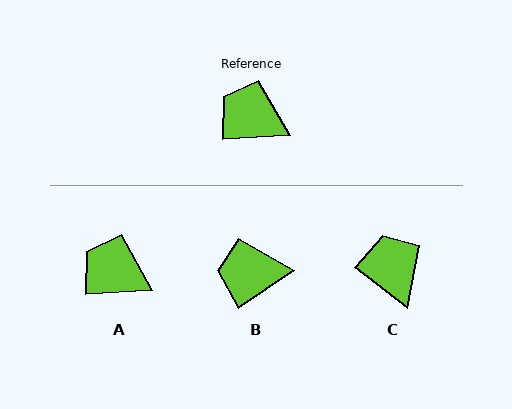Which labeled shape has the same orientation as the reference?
A.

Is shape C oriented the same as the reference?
No, it is off by about 41 degrees.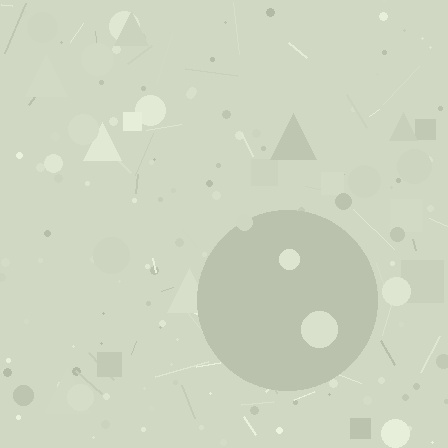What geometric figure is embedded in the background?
A circle is embedded in the background.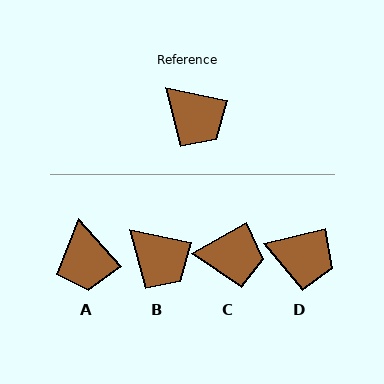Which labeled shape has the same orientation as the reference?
B.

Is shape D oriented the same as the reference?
No, it is off by about 25 degrees.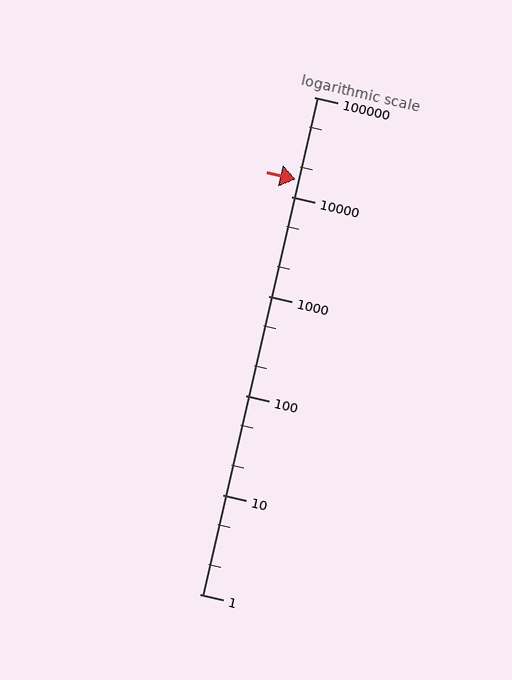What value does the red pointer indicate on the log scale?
The pointer indicates approximately 15000.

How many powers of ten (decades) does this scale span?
The scale spans 5 decades, from 1 to 100000.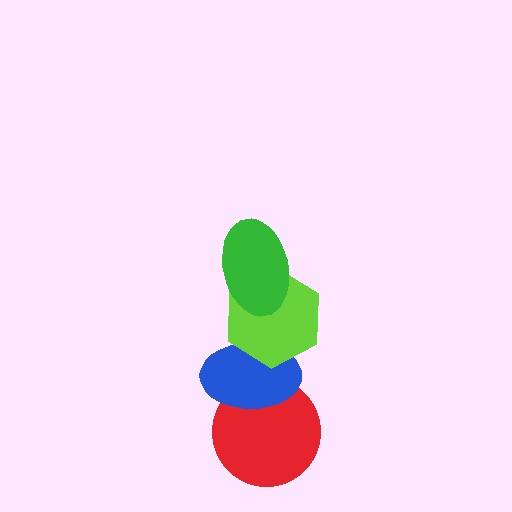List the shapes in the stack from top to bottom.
From top to bottom: the green ellipse, the lime hexagon, the blue ellipse, the red circle.